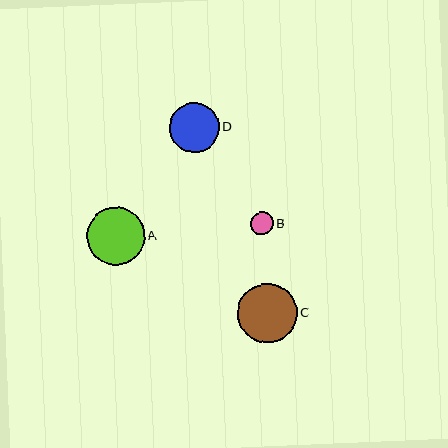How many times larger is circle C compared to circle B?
Circle C is approximately 2.6 times the size of circle B.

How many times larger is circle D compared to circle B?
Circle D is approximately 2.2 times the size of circle B.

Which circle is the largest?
Circle C is the largest with a size of approximately 59 pixels.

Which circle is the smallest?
Circle B is the smallest with a size of approximately 23 pixels.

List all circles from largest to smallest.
From largest to smallest: C, A, D, B.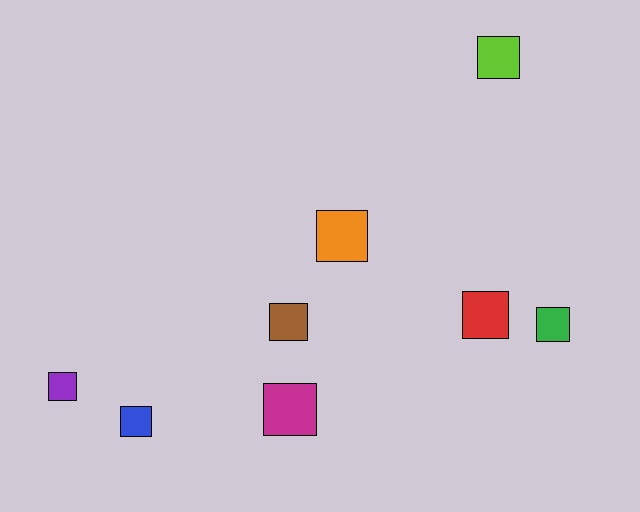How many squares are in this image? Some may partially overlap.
There are 8 squares.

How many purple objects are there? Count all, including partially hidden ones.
There is 1 purple object.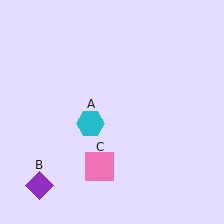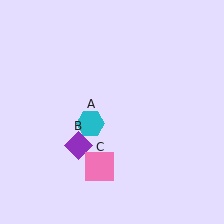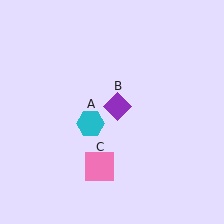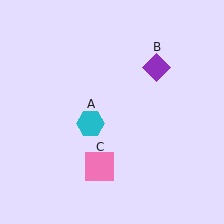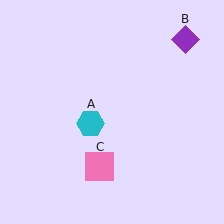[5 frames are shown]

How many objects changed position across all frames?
1 object changed position: purple diamond (object B).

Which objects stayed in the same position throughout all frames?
Cyan hexagon (object A) and pink square (object C) remained stationary.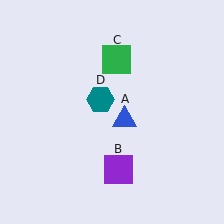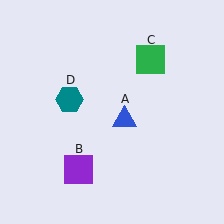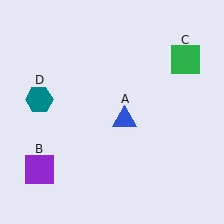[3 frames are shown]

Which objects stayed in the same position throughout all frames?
Blue triangle (object A) remained stationary.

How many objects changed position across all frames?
3 objects changed position: purple square (object B), green square (object C), teal hexagon (object D).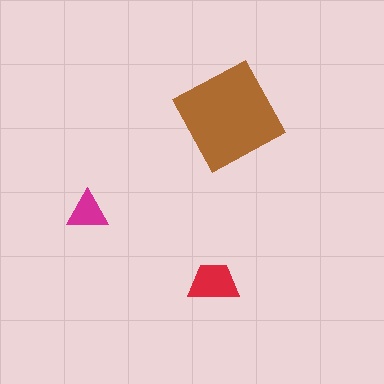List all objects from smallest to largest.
The magenta triangle, the red trapezoid, the brown diamond.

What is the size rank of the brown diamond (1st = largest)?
1st.